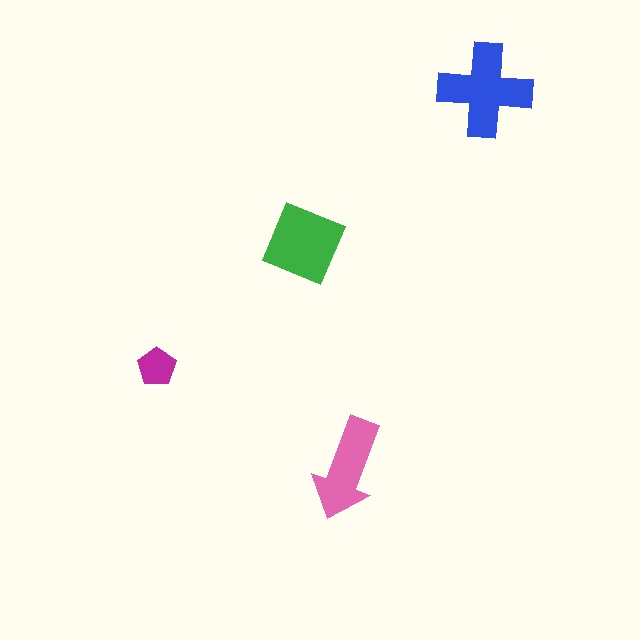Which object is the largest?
The blue cross.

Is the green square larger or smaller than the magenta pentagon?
Larger.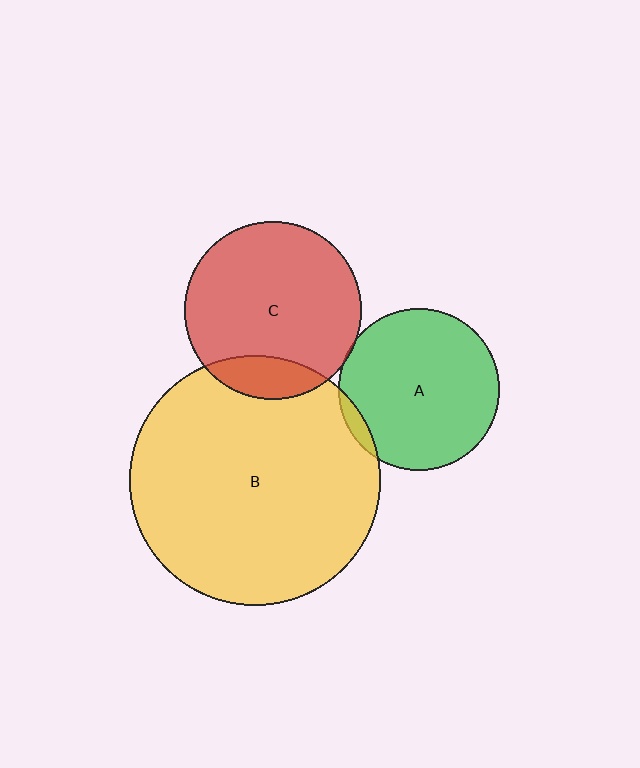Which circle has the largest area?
Circle B (yellow).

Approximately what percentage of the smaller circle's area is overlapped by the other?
Approximately 5%.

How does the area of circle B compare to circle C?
Approximately 2.0 times.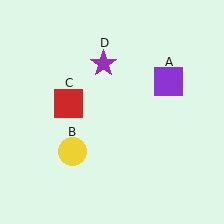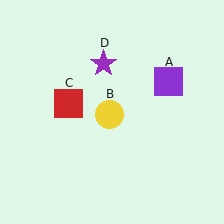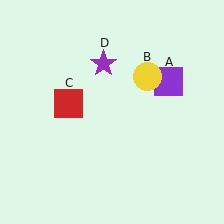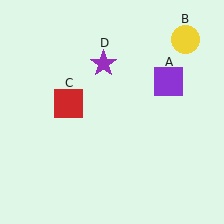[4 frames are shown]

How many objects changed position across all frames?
1 object changed position: yellow circle (object B).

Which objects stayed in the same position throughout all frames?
Purple square (object A) and red square (object C) and purple star (object D) remained stationary.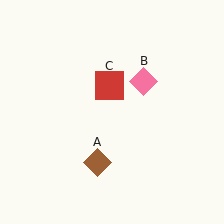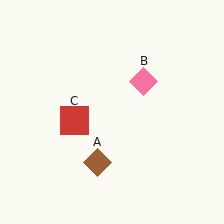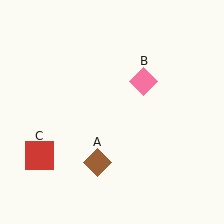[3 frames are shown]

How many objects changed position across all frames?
1 object changed position: red square (object C).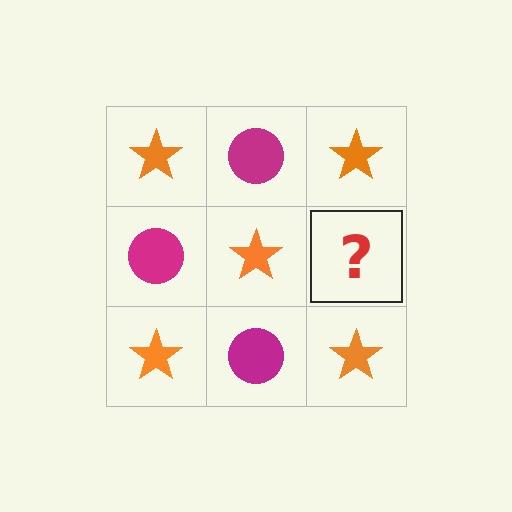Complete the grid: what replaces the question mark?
The question mark should be replaced with a magenta circle.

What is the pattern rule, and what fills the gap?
The rule is that it alternates orange star and magenta circle in a checkerboard pattern. The gap should be filled with a magenta circle.